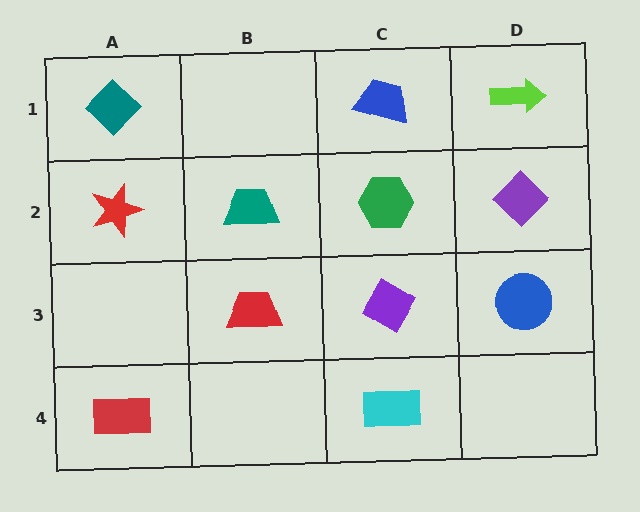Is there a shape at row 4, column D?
No, that cell is empty.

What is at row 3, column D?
A blue circle.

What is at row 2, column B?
A teal trapezoid.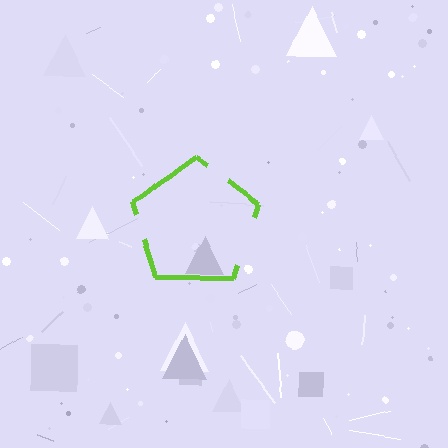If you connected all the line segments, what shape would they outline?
They would outline a pentagon.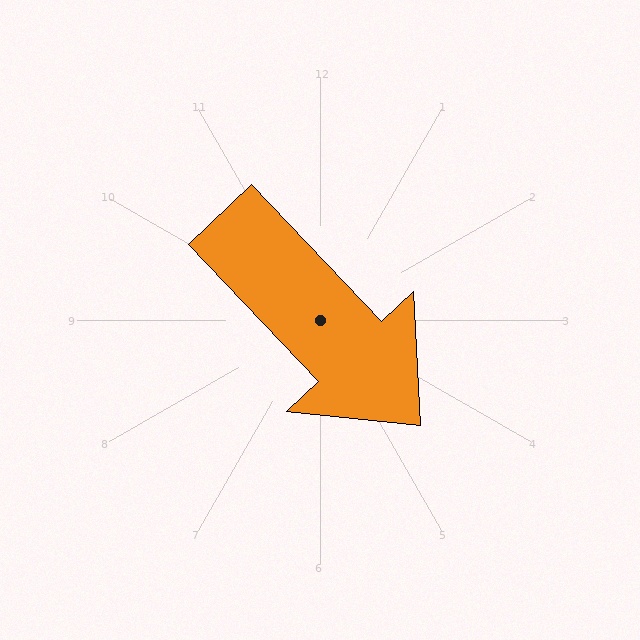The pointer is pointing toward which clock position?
Roughly 5 o'clock.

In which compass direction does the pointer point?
Southeast.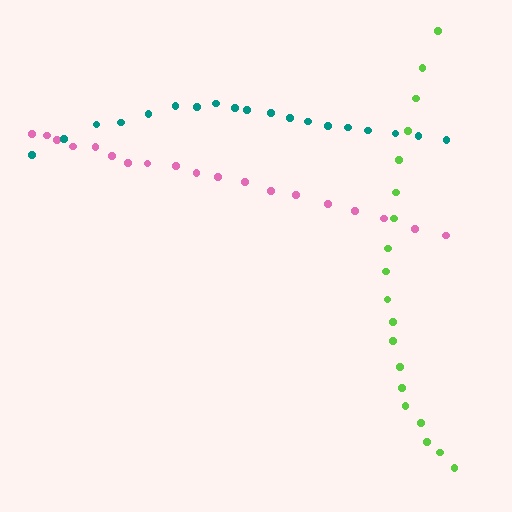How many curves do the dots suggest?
There are 3 distinct paths.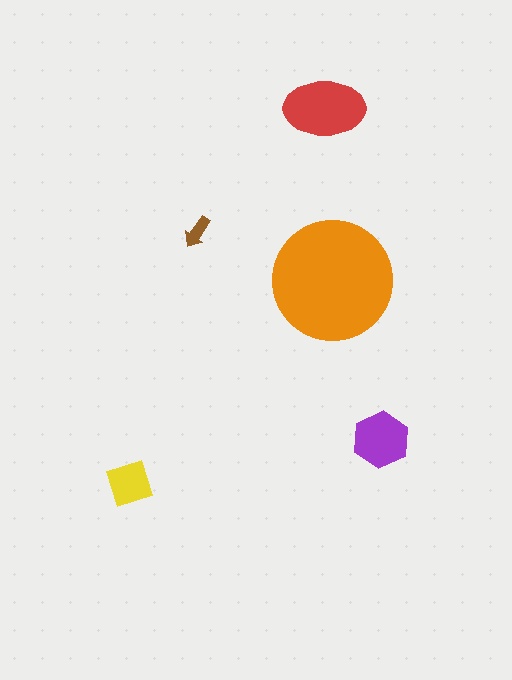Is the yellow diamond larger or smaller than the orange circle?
Smaller.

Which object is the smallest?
The brown arrow.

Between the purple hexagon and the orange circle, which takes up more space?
The orange circle.